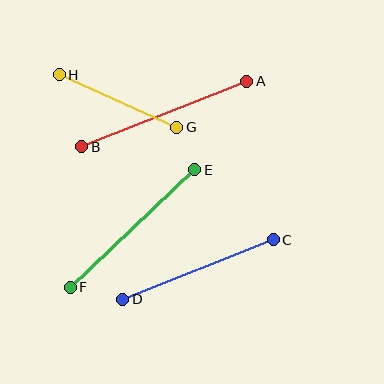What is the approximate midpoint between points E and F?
The midpoint is at approximately (132, 229) pixels.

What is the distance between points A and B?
The distance is approximately 178 pixels.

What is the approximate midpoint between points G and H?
The midpoint is at approximately (118, 101) pixels.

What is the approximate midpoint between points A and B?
The midpoint is at approximately (164, 114) pixels.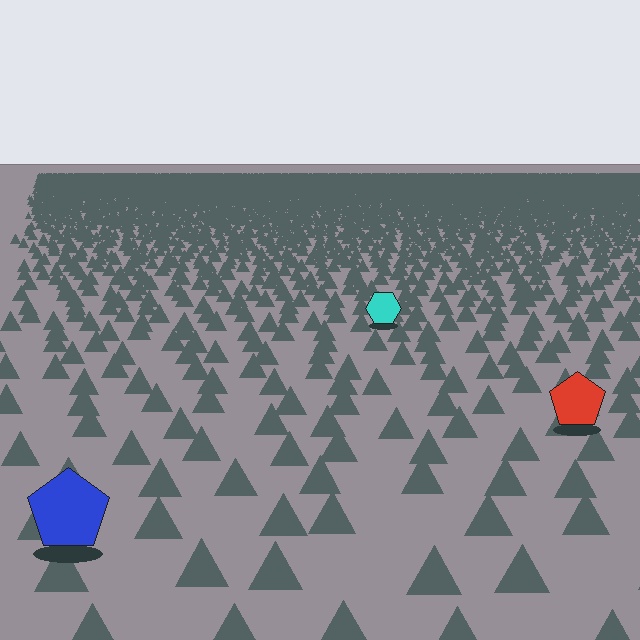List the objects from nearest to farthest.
From nearest to farthest: the blue pentagon, the red pentagon, the cyan hexagon.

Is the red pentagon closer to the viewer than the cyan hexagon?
Yes. The red pentagon is closer — you can tell from the texture gradient: the ground texture is coarser near it.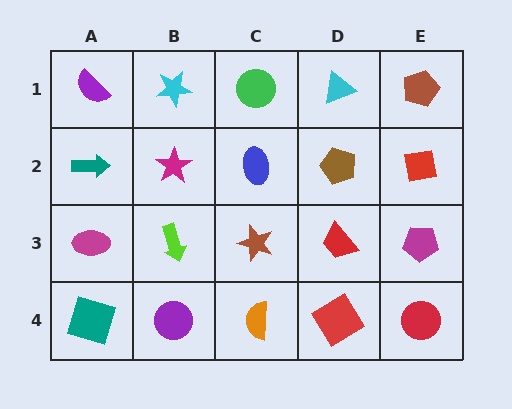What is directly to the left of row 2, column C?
A magenta star.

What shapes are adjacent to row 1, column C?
A blue ellipse (row 2, column C), a cyan star (row 1, column B), a cyan triangle (row 1, column D).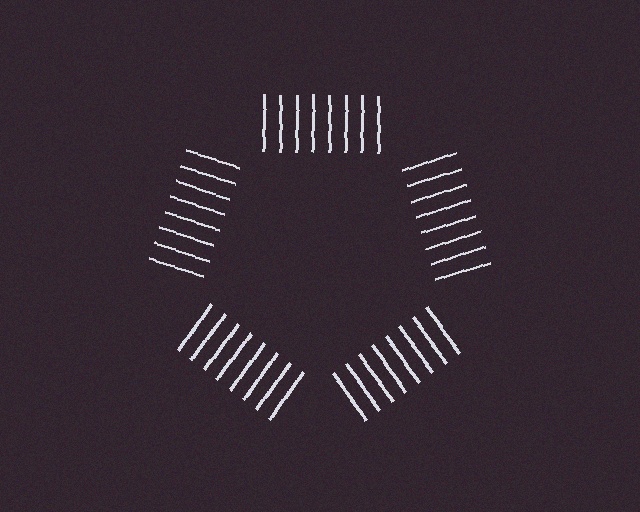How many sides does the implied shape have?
5 sides — the line-ends trace a pentagon.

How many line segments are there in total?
40 — 8 along each of the 5 edges.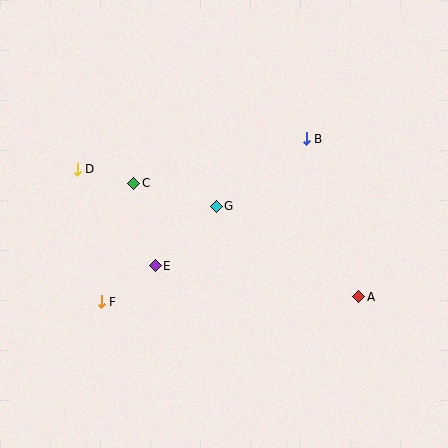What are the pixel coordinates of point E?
Point E is at (155, 266).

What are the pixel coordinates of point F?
Point F is at (101, 302).